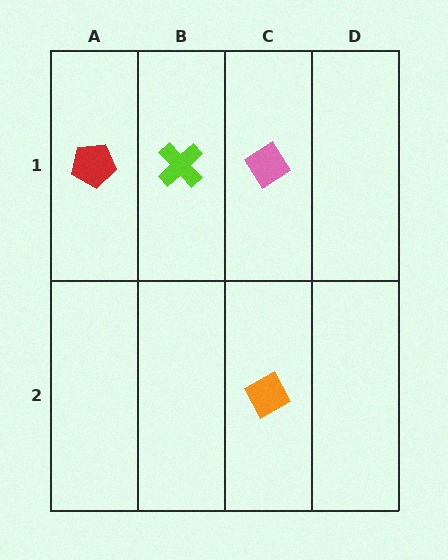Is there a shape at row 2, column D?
No, that cell is empty.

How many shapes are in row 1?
3 shapes.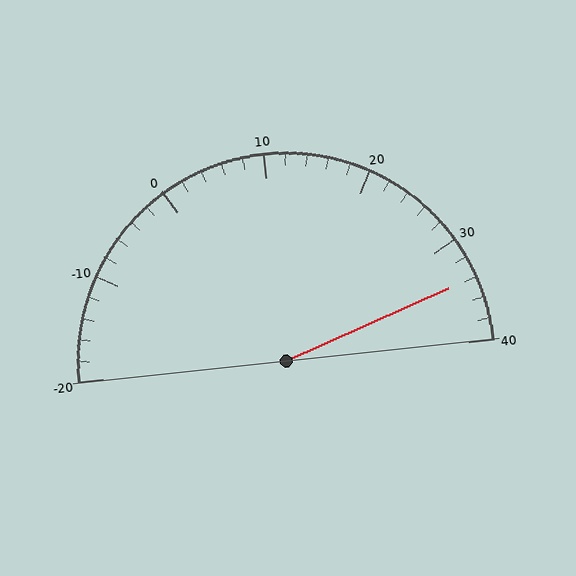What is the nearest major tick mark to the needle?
The nearest major tick mark is 30.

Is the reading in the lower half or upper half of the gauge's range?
The reading is in the upper half of the range (-20 to 40).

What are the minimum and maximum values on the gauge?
The gauge ranges from -20 to 40.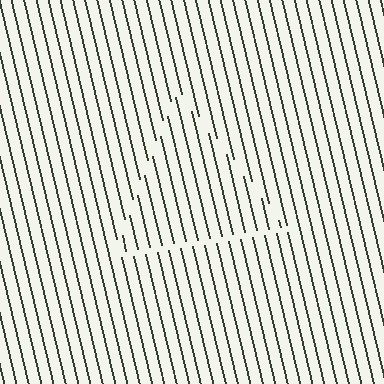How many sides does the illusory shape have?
3 sides — the line-ends trace a triangle.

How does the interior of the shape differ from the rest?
The interior of the shape contains the same grating, shifted by half a period — the contour is defined by the phase discontinuity where line-ends from the inner and outer gratings abut.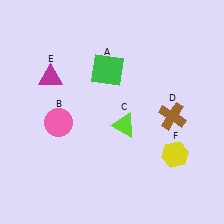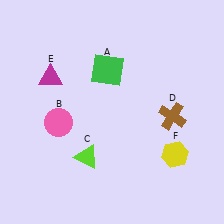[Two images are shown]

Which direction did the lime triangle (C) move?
The lime triangle (C) moved left.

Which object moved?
The lime triangle (C) moved left.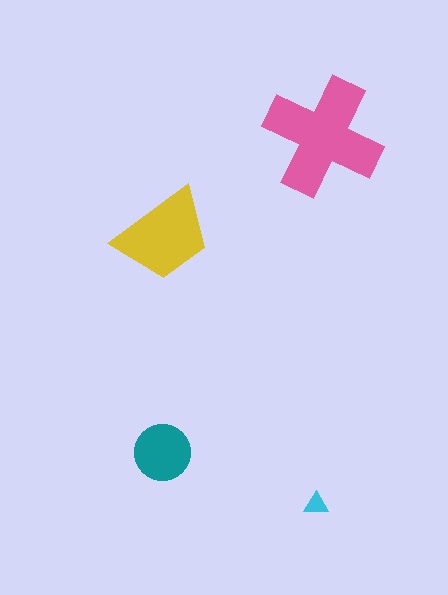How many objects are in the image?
There are 4 objects in the image.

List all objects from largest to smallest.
The pink cross, the yellow trapezoid, the teal circle, the cyan triangle.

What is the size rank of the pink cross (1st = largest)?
1st.